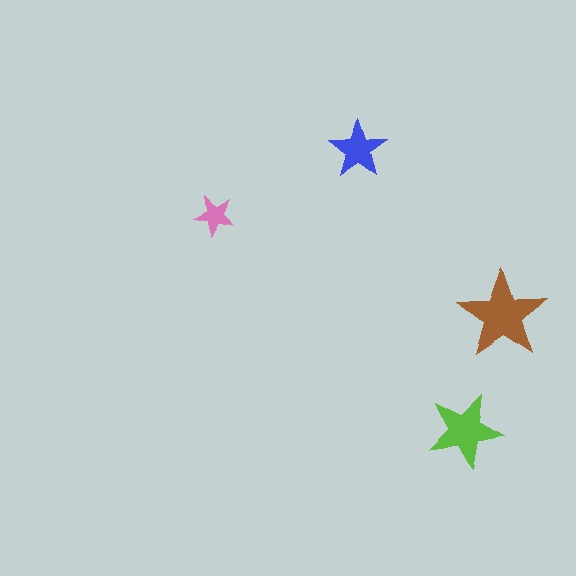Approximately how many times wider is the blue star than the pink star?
About 1.5 times wider.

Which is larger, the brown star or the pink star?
The brown one.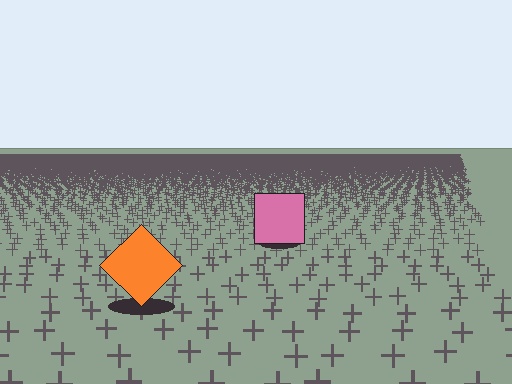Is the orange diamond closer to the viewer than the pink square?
Yes. The orange diamond is closer — you can tell from the texture gradient: the ground texture is coarser near it.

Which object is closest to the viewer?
The orange diamond is closest. The texture marks near it are larger and more spread out.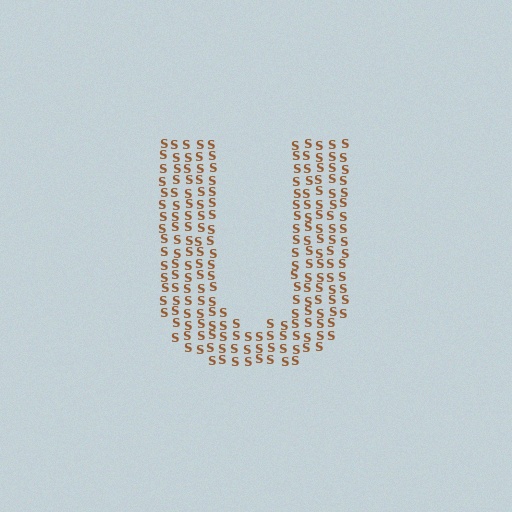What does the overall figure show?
The overall figure shows the letter U.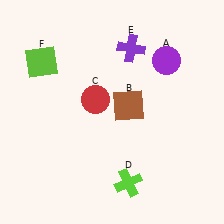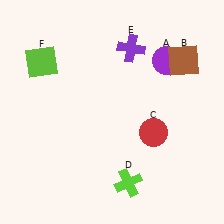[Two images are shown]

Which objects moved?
The objects that moved are: the brown square (B), the red circle (C).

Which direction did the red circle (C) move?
The red circle (C) moved right.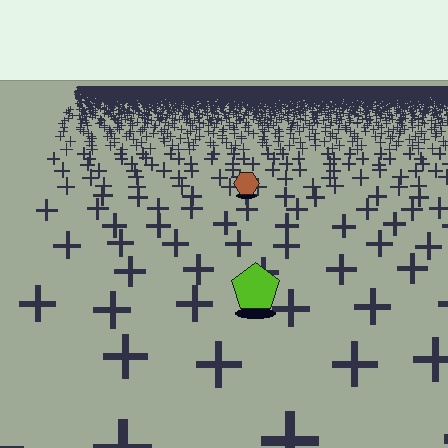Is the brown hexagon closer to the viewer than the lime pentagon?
No. The lime pentagon is closer — you can tell from the texture gradient: the ground texture is coarser near it.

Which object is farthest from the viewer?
The brown hexagon is farthest from the viewer. It appears smaller and the ground texture around it is denser.